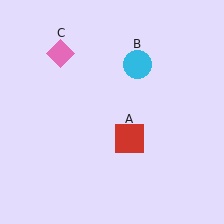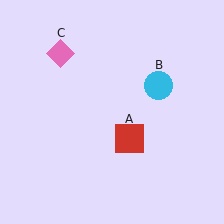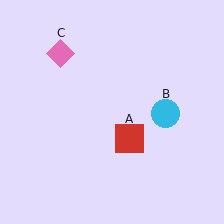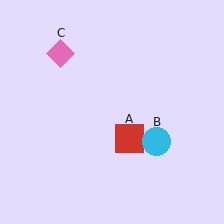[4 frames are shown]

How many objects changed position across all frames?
1 object changed position: cyan circle (object B).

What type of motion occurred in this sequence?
The cyan circle (object B) rotated clockwise around the center of the scene.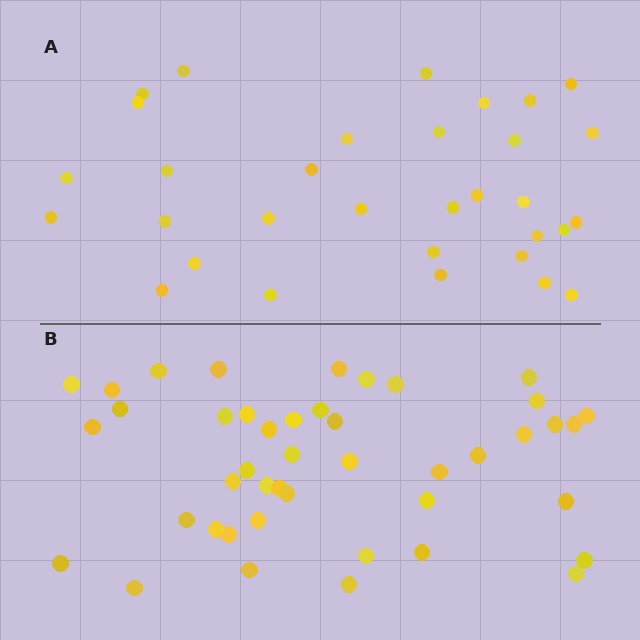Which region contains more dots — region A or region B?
Region B (the bottom region) has more dots.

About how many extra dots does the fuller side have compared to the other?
Region B has roughly 12 or so more dots than region A.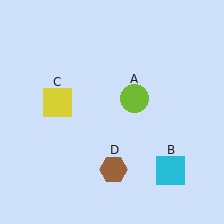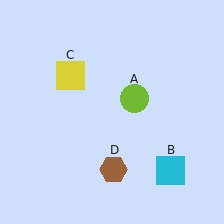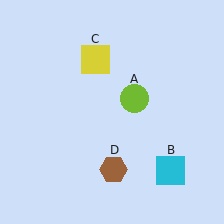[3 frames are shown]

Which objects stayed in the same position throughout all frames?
Lime circle (object A) and cyan square (object B) and brown hexagon (object D) remained stationary.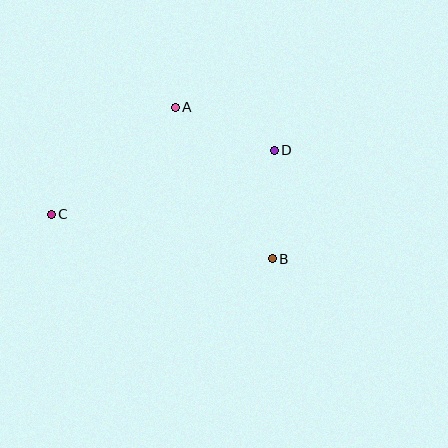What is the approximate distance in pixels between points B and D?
The distance between B and D is approximately 109 pixels.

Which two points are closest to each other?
Points A and D are closest to each other.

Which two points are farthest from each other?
Points C and D are farthest from each other.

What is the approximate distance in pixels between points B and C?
The distance between B and C is approximately 225 pixels.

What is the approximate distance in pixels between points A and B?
The distance between A and B is approximately 180 pixels.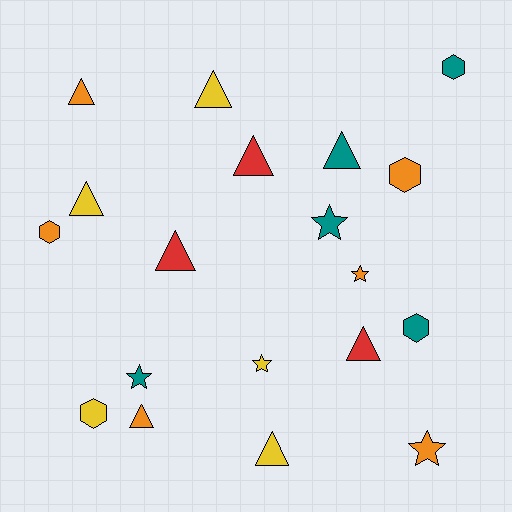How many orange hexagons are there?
There are 2 orange hexagons.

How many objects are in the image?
There are 19 objects.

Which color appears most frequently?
Orange, with 6 objects.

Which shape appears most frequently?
Triangle, with 9 objects.